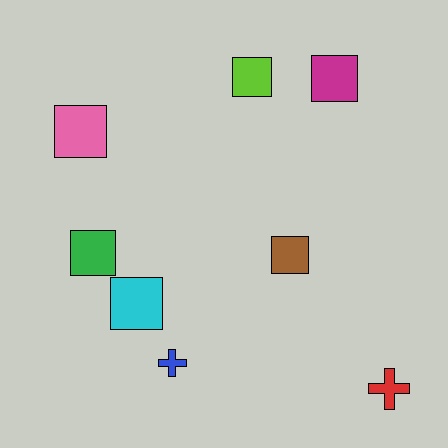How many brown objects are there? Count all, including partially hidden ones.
There is 1 brown object.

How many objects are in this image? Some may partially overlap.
There are 8 objects.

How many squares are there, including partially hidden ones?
There are 6 squares.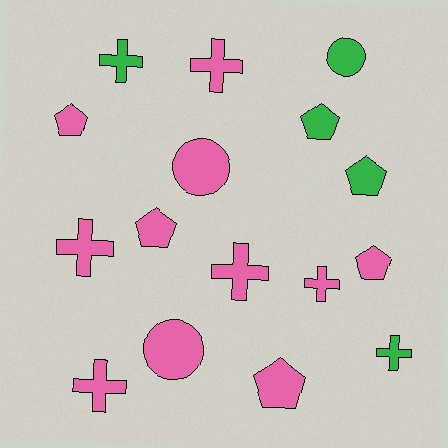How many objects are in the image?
There are 16 objects.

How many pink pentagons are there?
There are 4 pink pentagons.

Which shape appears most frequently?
Cross, with 7 objects.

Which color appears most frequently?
Pink, with 11 objects.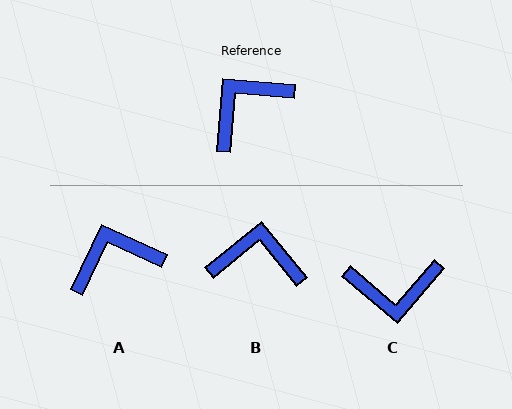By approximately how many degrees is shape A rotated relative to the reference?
Approximately 20 degrees clockwise.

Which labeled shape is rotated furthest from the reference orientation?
C, about 144 degrees away.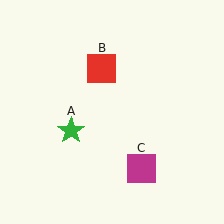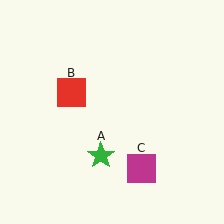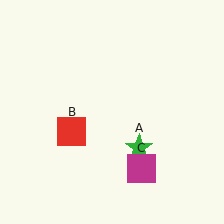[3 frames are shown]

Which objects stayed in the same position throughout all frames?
Magenta square (object C) remained stationary.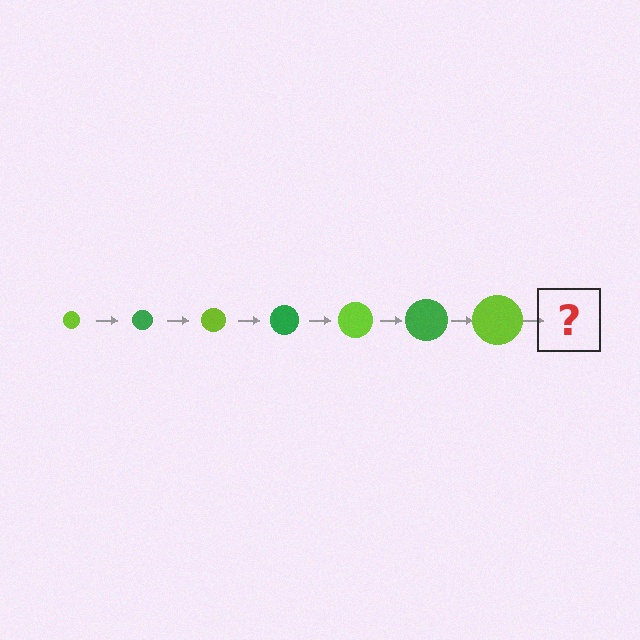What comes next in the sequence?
The next element should be a green circle, larger than the previous one.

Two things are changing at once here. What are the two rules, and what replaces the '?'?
The two rules are that the circle grows larger each step and the color cycles through lime and green. The '?' should be a green circle, larger than the previous one.